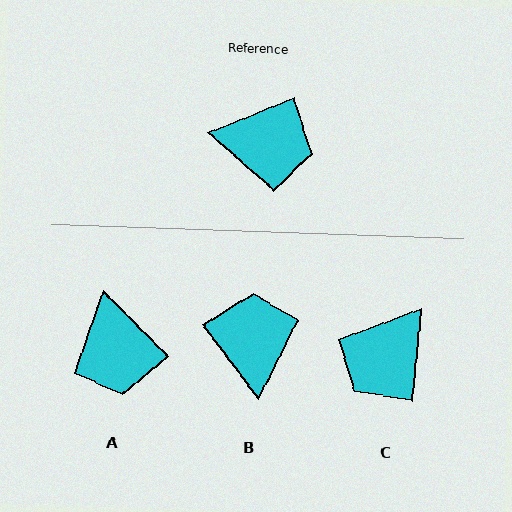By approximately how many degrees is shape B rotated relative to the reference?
Approximately 105 degrees counter-clockwise.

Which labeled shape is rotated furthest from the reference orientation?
C, about 118 degrees away.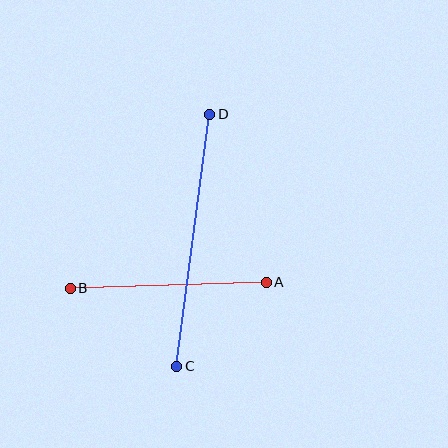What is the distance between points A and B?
The distance is approximately 196 pixels.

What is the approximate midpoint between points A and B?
The midpoint is at approximately (168, 285) pixels.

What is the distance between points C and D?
The distance is approximately 254 pixels.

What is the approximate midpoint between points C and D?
The midpoint is at approximately (193, 240) pixels.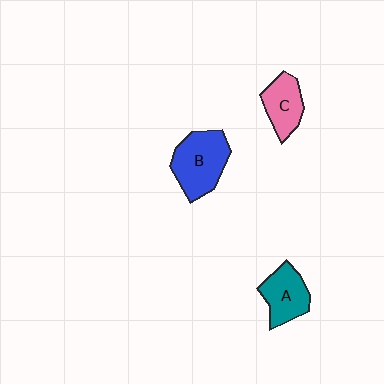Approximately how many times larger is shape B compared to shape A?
Approximately 1.4 times.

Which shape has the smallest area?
Shape C (pink).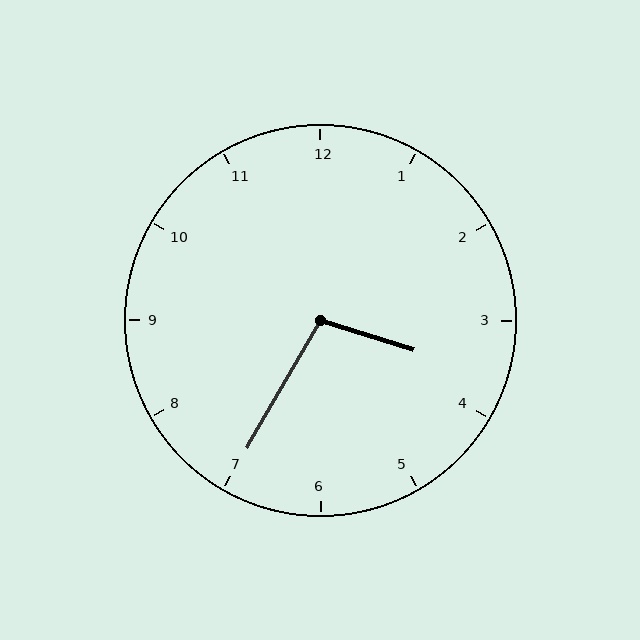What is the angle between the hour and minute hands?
Approximately 102 degrees.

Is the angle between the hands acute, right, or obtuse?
It is obtuse.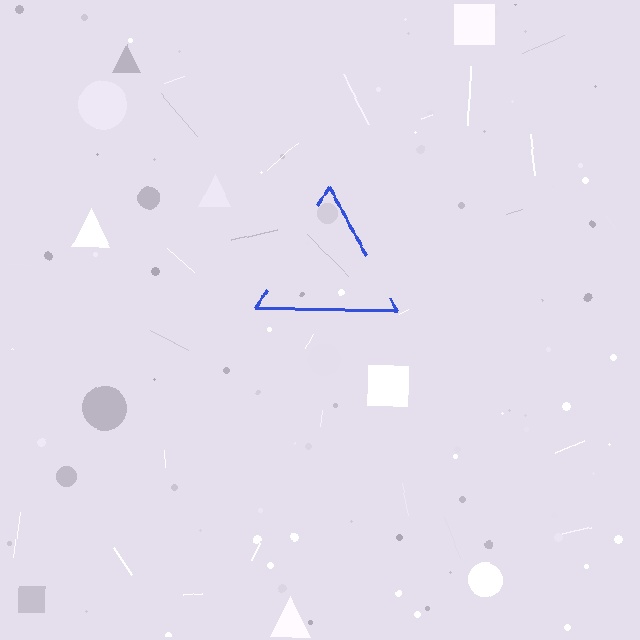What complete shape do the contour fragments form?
The contour fragments form a triangle.